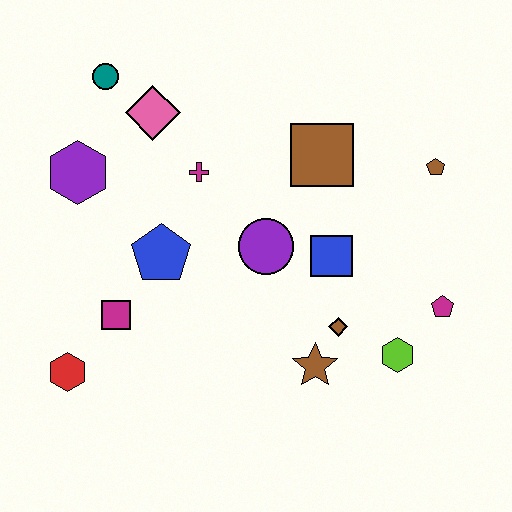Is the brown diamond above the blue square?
No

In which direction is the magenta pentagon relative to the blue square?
The magenta pentagon is to the right of the blue square.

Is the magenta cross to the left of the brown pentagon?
Yes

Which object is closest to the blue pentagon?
The magenta square is closest to the blue pentagon.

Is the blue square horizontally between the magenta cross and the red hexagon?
No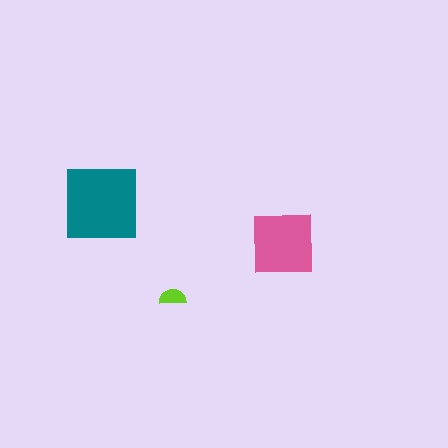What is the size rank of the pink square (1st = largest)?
2nd.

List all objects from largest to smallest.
The teal square, the pink square, the lime semicircle.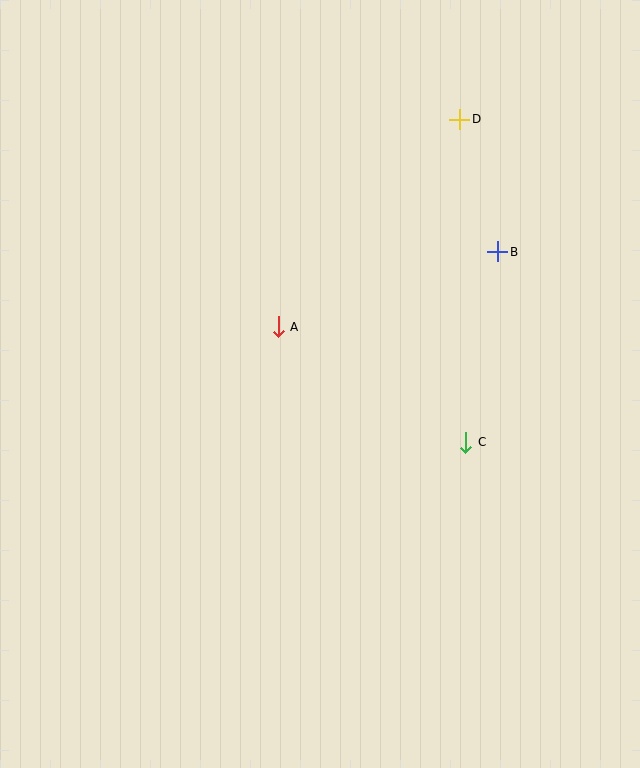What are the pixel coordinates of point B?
Point B is at (498, 252).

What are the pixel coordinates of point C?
Point C is at (466, 442).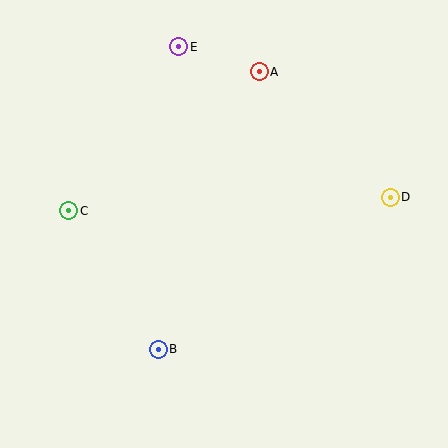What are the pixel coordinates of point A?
Point A is at (259, 72).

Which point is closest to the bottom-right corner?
Point D is closest to the bottom-right corner.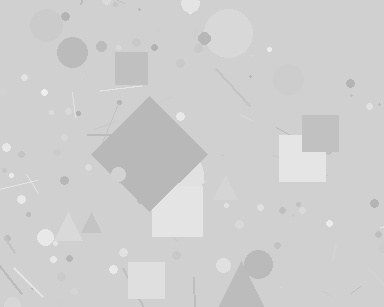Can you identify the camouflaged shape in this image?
The camouflaged shape is a diamond.